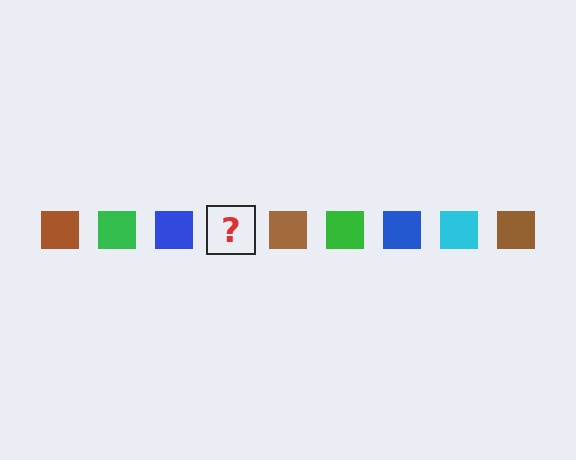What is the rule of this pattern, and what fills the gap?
The rule is that the pattern cycles through brown, green, blue, cyan squares. The gap should be filled with a cyan square.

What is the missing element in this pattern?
The missing element is a cyan square.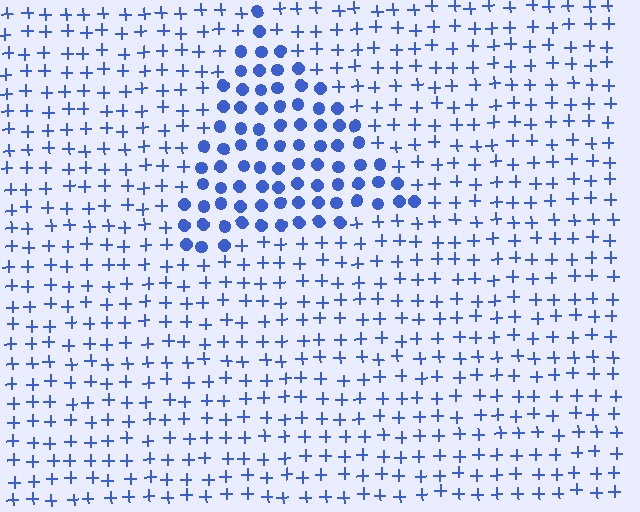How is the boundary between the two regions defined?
The boundary is defined by a change in element shape: circles inside vs. plus signs outside. All elements share the same color and spacing.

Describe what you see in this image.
The image is filled with small blue elements arranged in a uniform grid. A triangle-shaped region contains circles, while the surrounding area contains plus signs. The boundary is defined purely by the change in element shape.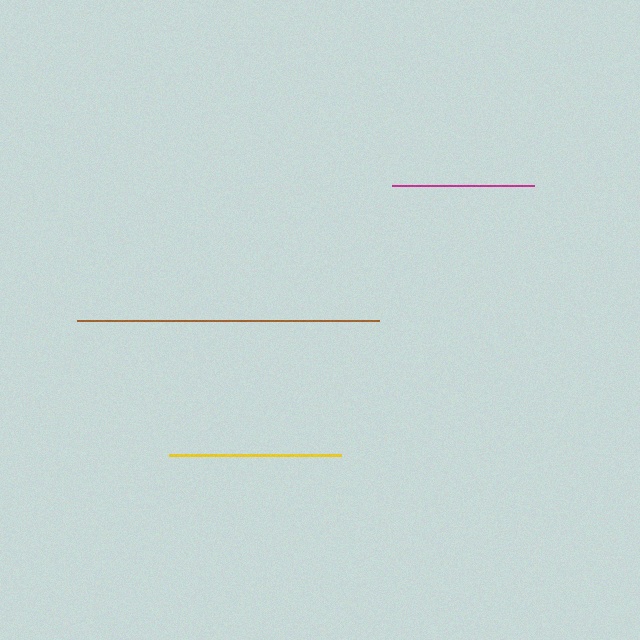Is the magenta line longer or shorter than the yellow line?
The yellow line is longer than the magenta line.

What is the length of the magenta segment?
The magenta segment is approximately 141 pixels long.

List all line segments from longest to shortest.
From longest to shortest: brown, yellow, magenta.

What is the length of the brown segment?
The brown segment is approximately 302 pixels long.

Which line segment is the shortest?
The magenta line is the shortest at approximately 141 pixels.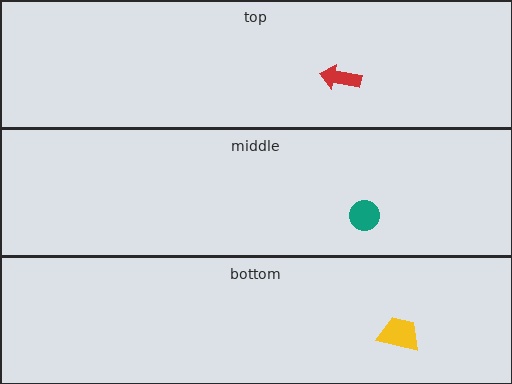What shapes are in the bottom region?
The yellow trapezoid.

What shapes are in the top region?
The red arrow.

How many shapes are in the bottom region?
1.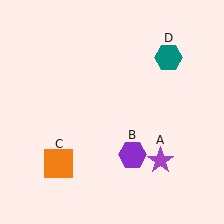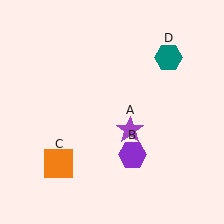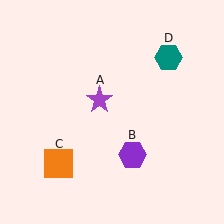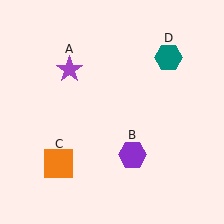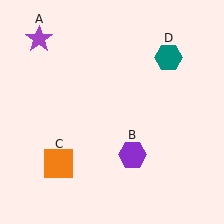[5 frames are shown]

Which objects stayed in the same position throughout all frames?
Purple hexagon (object B) and orange square (object C) and teal hexagon (object D) remained stationary.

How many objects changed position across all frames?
1 object changed position: purple star (object A).